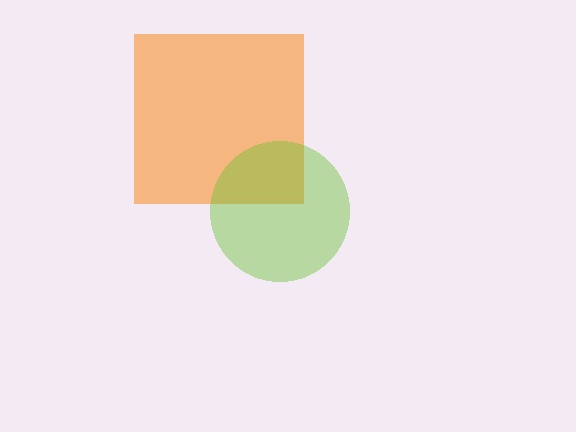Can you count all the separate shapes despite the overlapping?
Yes, there are 2 separate shapes.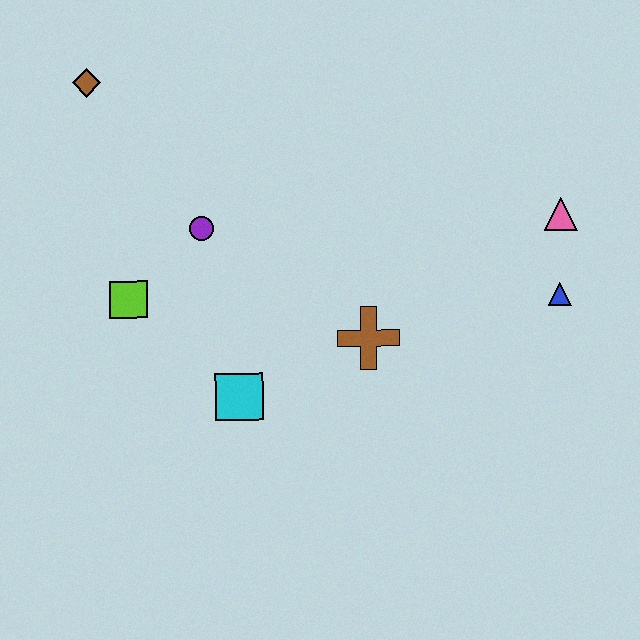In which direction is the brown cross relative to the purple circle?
The brown cross is to the right of the purple circle.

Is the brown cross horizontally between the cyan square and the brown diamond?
No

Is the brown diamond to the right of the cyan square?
No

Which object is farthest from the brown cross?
The brown diamond is farthest from the brown cross.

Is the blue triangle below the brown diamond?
Yes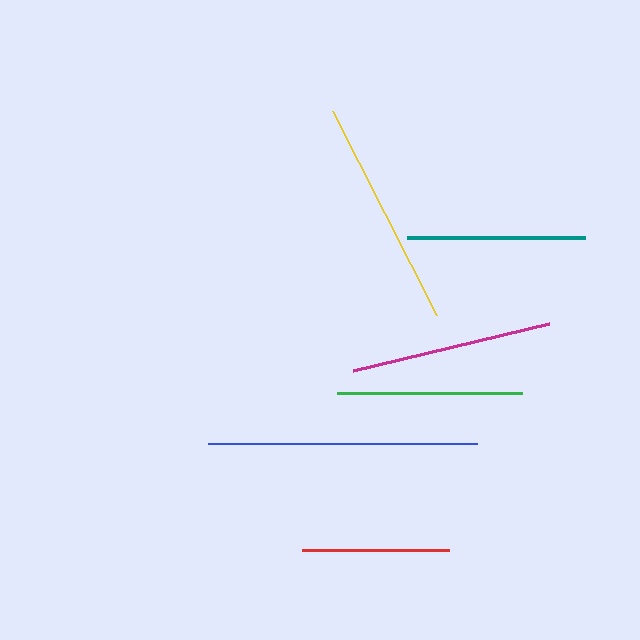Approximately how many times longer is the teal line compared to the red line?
The teal line is approximately 1.2 times the length of the red line.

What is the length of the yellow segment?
The yellow segment is approximately 229 pixels long.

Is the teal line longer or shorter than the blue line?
The blue line is longer than the teal line.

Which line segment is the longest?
The blue line is the longest at approximately 269 pixels.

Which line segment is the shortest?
The red line is the shortest at approximately 147 pixels.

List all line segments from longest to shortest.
From longest to shortest: blue, yellow, magenta, green, teal, red.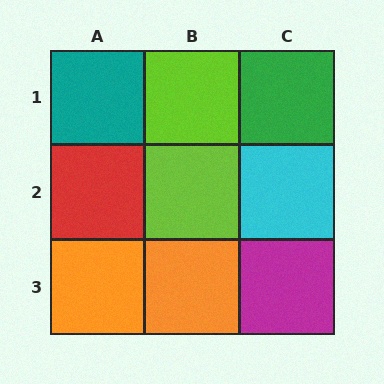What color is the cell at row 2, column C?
Cyan.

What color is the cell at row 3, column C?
Magenta.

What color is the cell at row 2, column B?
Lime.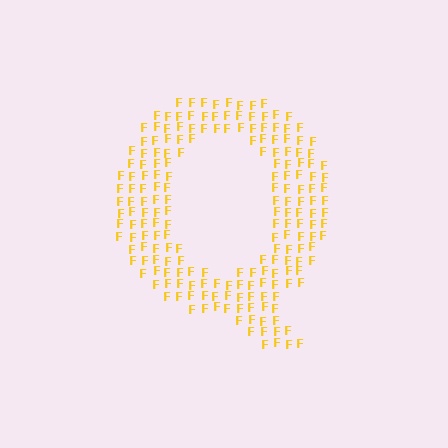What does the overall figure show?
The overall figure shows the letter Q.